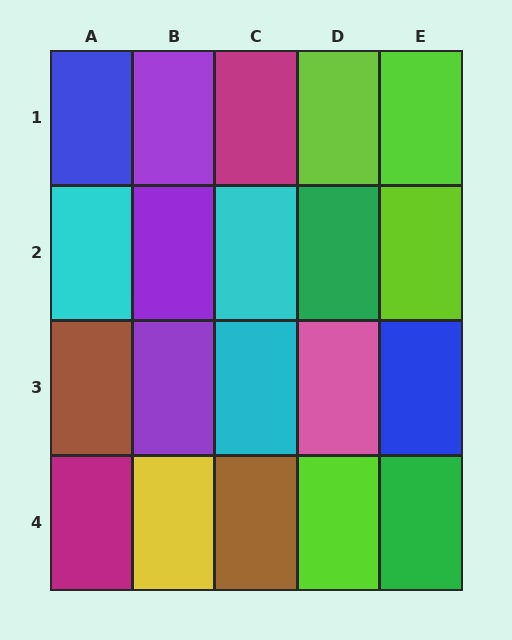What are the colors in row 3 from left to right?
Brown, purple, cyan, pink, blue.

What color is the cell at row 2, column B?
Purple.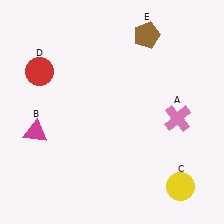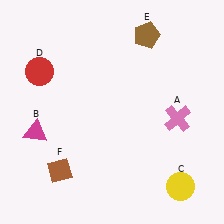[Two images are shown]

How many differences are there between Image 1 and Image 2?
There is 1 difference between the two images.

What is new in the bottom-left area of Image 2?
A brown diamond (F) was added in the bottom-left area of Image 2.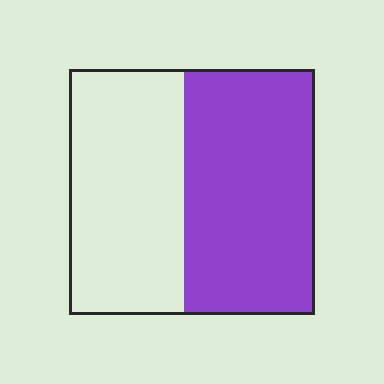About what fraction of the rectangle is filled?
About one half (1/2).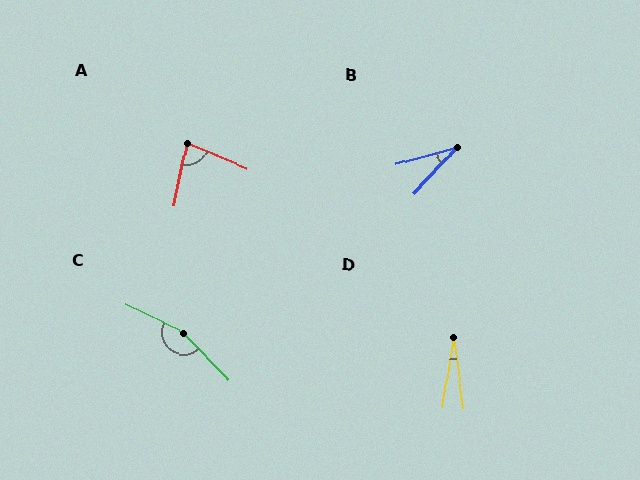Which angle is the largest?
C, at approximately 159 degrees.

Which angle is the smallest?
D, at approximately 17 degrees.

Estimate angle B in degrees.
Approximately 31 degrees.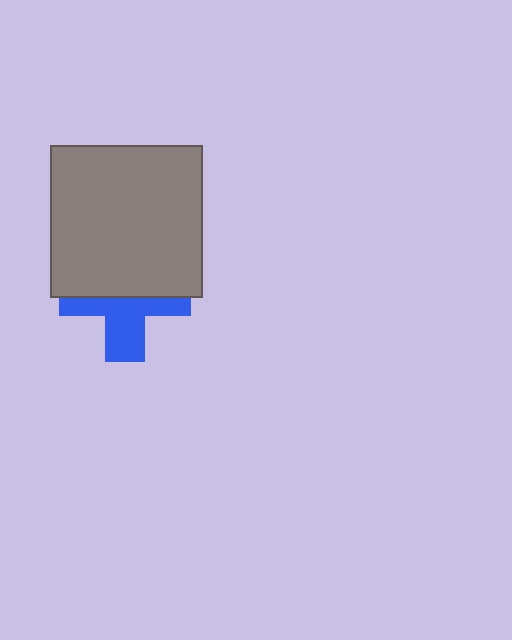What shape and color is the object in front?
The object in front is a gray square.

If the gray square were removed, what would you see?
You would see the complete blue cross.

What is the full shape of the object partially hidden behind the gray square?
The partially hidden object is a blue cross.